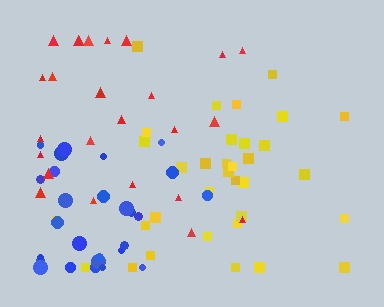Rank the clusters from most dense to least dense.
blue, yellow, red.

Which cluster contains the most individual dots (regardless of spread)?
Yellow (34).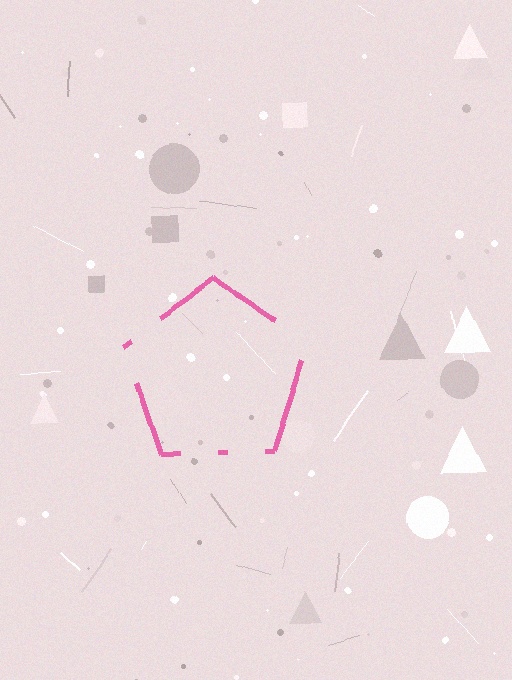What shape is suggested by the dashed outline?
The dashed outline suggests a pentagon.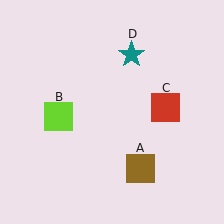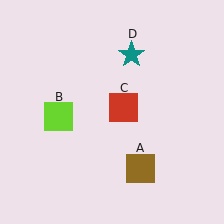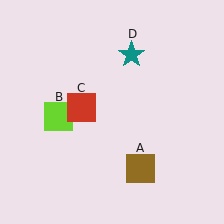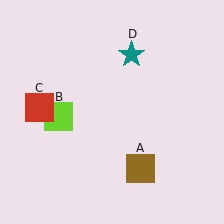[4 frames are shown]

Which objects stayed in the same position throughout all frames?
Brown square (object A) and lime square (object B) and teal star (object D) remained stationary.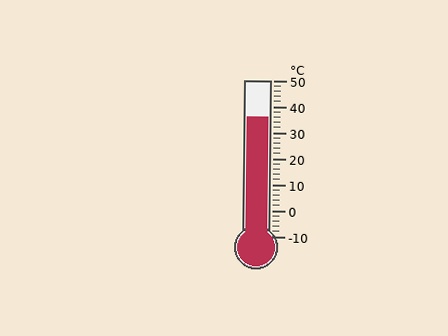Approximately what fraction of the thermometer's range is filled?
The thermometer is filled to approximately 75% of its range.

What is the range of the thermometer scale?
The thermometer scale ranges from -10°C to 50°C.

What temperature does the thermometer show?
The thermometer shows approximately 36°C.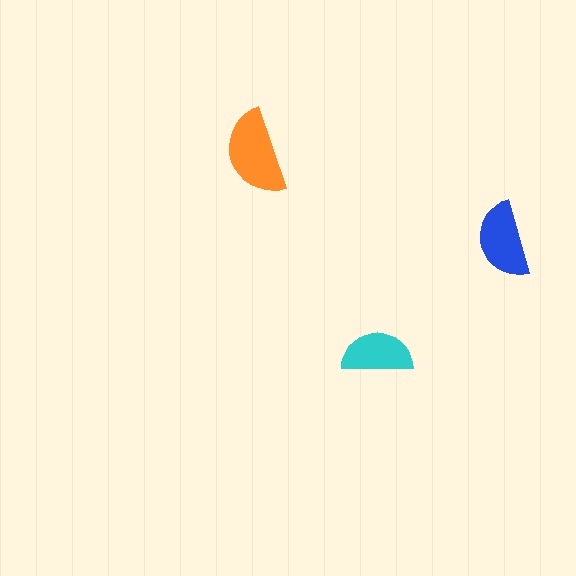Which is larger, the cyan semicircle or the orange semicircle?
The orange one.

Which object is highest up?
The orange semicircle is topmost.